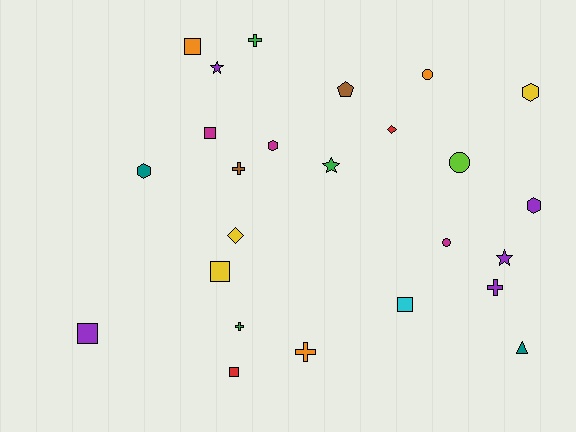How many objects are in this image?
There are 25 objects.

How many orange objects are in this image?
There are 3 orange objects.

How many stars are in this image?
There are 3 stars.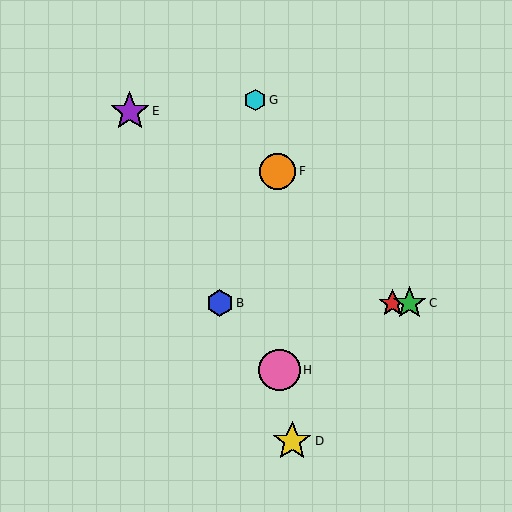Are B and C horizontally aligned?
Yes, both are at y≈303.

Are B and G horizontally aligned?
No, B is at y≈303 and G is at y≈100.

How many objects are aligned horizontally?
3 objects (A, B, C) are aligned horizontally.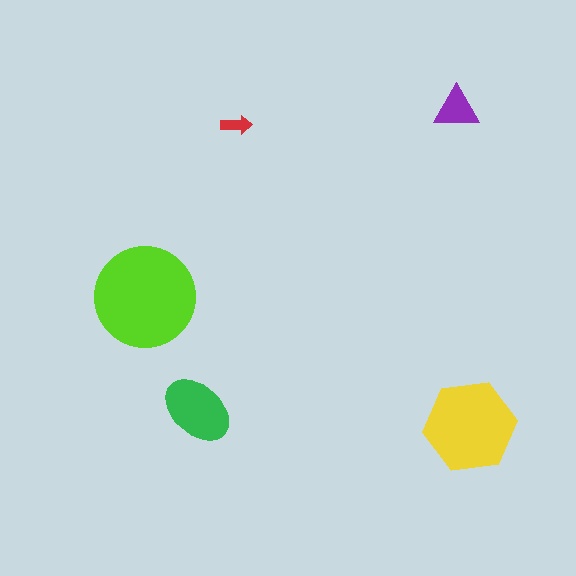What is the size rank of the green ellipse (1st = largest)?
3rd.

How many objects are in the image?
There are 5 objects in the image.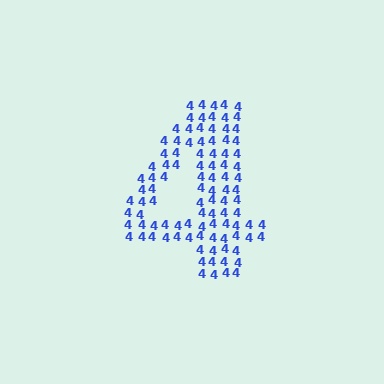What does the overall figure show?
The overall figure shows the digit 4.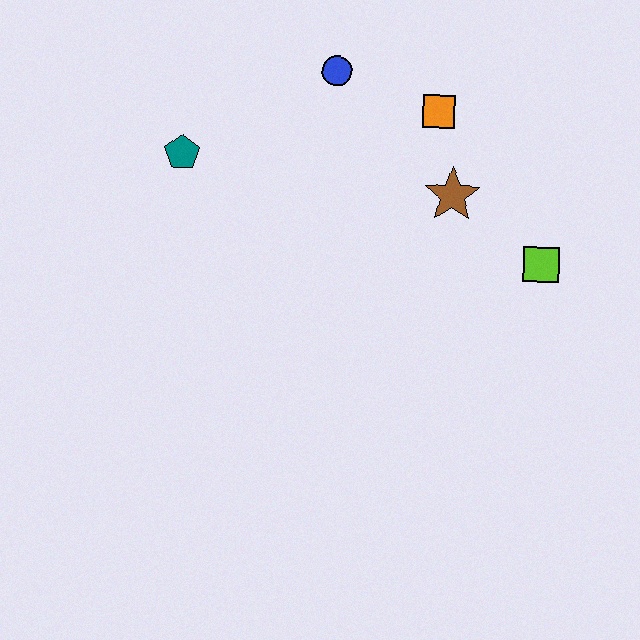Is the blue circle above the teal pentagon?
Yes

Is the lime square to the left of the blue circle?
No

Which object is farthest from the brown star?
The teal pentagon is farthest from the brown star.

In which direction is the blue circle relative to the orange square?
The blue circle is to the left of the orange square.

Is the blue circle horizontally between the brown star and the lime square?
No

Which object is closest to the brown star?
The orange square is closest to the brown star.